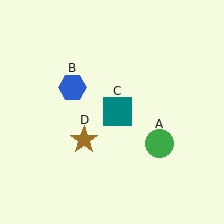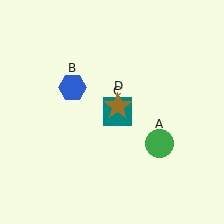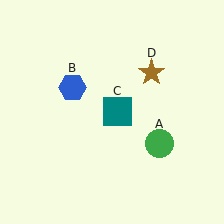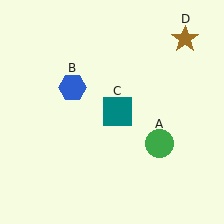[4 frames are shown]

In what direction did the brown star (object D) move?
The brown star (object D) moved up and to the right.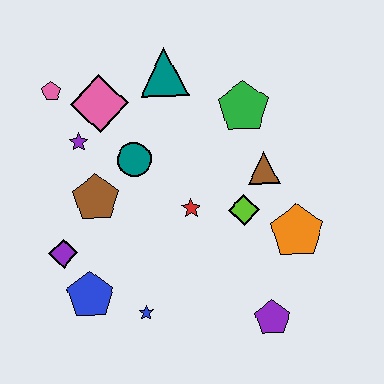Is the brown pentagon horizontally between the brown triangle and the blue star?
No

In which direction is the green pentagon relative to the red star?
The green pentagon is above the red star.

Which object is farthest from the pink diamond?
The purple pentagon is farthest from the pink diamond.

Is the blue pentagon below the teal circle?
Yes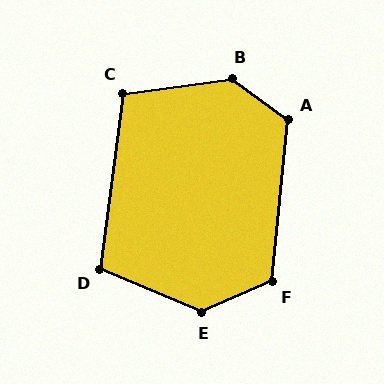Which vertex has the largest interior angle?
B, at approximately 136 degrees.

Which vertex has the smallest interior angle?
C, at approximately 105 degrees.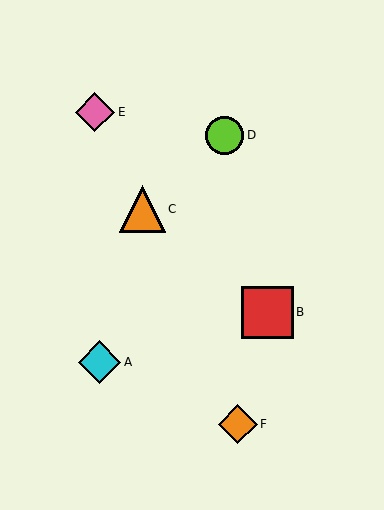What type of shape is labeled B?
Shape B is a red square.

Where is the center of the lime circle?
The center of the lime circle is at (225, 135).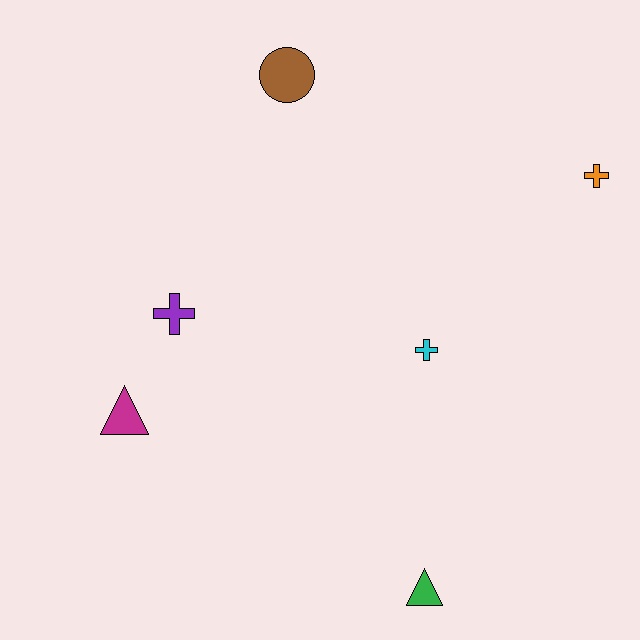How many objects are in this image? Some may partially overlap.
There are 6 objects.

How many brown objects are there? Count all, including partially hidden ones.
There is 1 brown object.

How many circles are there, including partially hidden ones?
There is 1 circle.